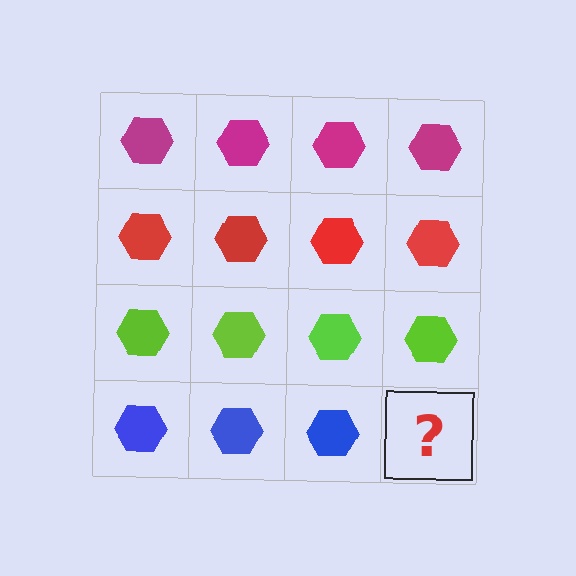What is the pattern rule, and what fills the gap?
The rule is that each row has a consistent color. The gap should be filled with a blue hexagon.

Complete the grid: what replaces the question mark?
The question mark should be replaced with a blue hexagon.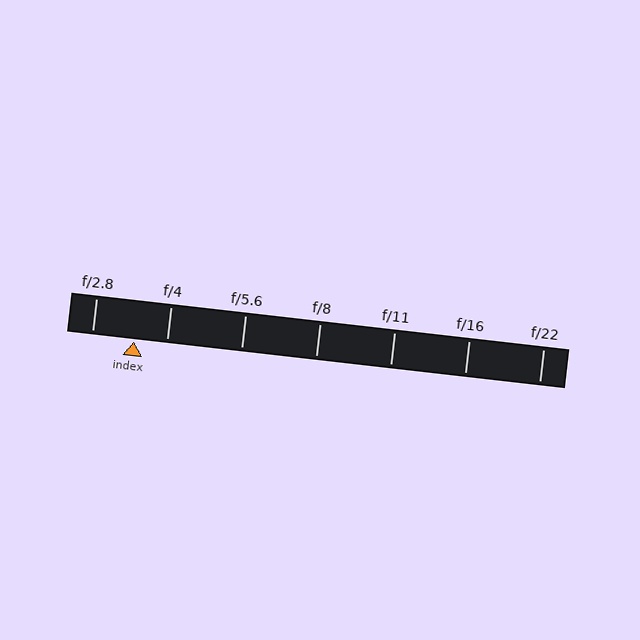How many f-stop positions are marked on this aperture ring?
There are 7 f-stop positions marked.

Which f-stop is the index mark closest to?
The index mark is closest to f/4.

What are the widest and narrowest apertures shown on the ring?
The widest aperture shown is f/2.8 and the narrowest is f/22.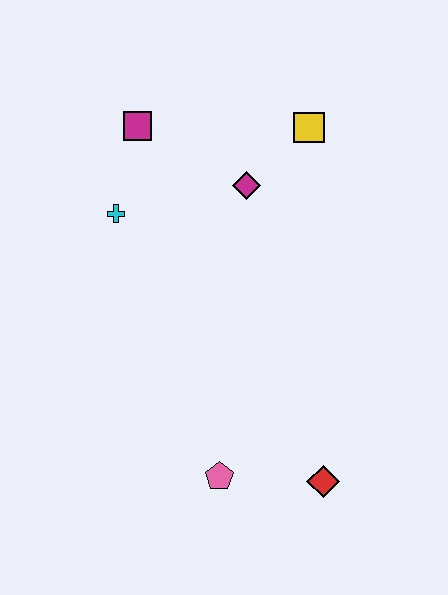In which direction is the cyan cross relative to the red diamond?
The cyan cross is above the red diamond.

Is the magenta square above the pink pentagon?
Yes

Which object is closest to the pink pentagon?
The red diamond is closest to the pink pentagon.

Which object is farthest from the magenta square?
The red diamond is farthest from the magenta square.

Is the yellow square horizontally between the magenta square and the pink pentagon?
No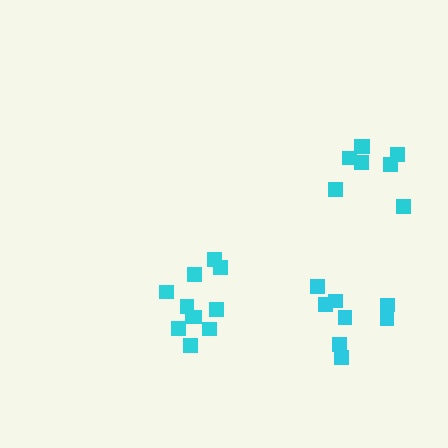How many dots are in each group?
Group 1: 8 dots, Group 2: 11 dots, Group 3: 8 dots (27 total).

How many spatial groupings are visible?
There are 3 spatial groupings.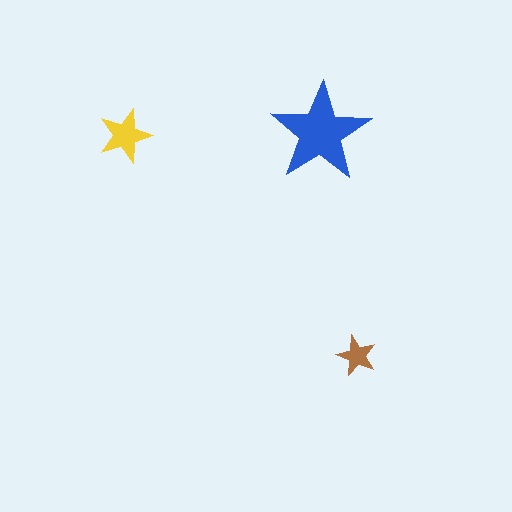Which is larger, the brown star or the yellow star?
The yellow one.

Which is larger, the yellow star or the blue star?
The blue one.